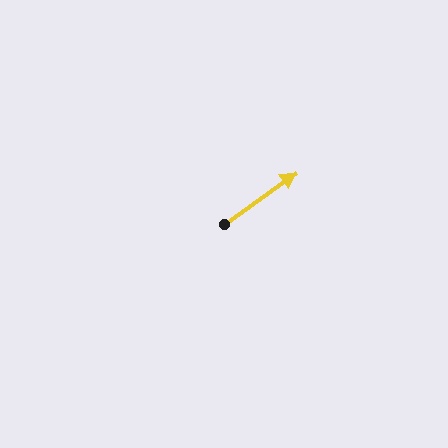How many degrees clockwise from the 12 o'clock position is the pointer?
Approximately 54 degrees.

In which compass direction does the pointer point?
Northeast.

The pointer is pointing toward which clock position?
Roughly 2 o'clock.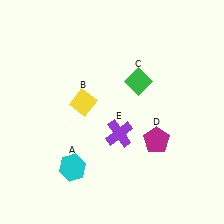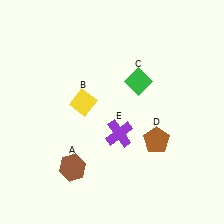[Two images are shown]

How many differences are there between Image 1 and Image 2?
There are 2 differences between the two images.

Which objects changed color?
A changed from cyan to brown. D changed from magenta to brown.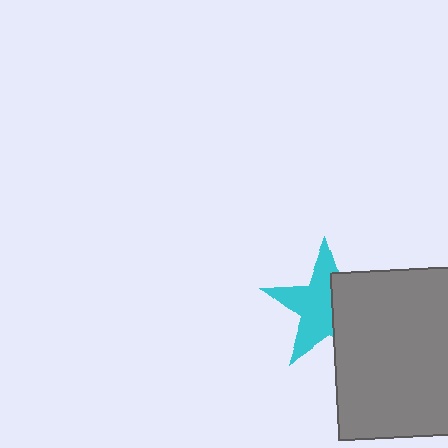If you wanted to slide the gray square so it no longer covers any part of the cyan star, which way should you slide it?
Slide it right — that is the most direct way to separate the two shapes.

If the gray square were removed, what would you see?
You would see the complete cyan star.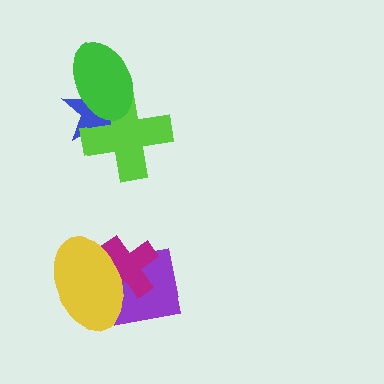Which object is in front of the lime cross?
The green ellipse is in front of the lime cross.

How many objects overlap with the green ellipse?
2 objects overlap with the green ellipse.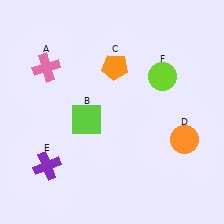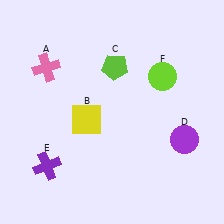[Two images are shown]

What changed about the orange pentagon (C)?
In Image 1, C is orange. In Image 2, it changed to lime.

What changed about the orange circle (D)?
In Image 1, D is orange. In Image 2, it changed to purple.